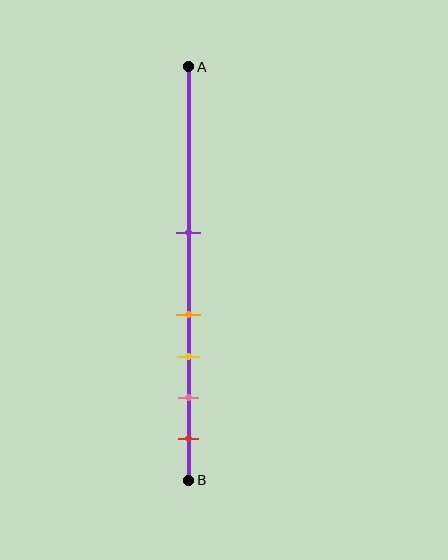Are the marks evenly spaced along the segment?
No, the marks are not evenly spaced.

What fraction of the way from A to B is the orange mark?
The orange mark is approximately 60% (0.6) of the way from A to B.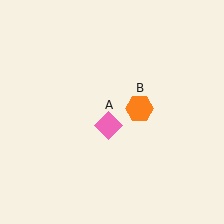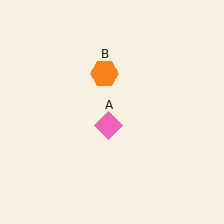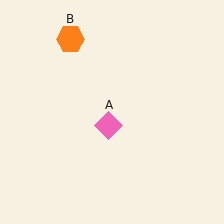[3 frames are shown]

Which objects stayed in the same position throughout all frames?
Pink diamond (object A) remained stationary.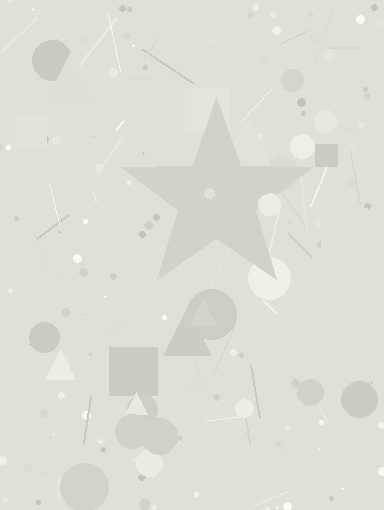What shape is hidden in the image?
A star is hidden in the image.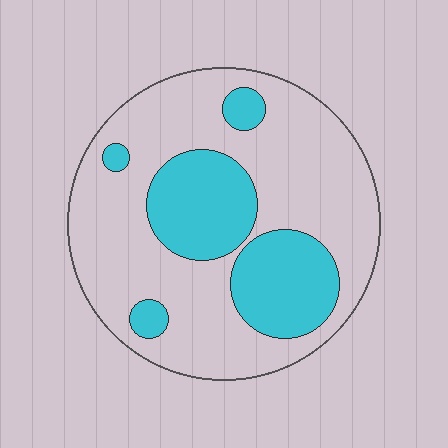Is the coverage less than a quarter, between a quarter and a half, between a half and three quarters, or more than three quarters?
Between a quarter and a half.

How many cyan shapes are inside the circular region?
5.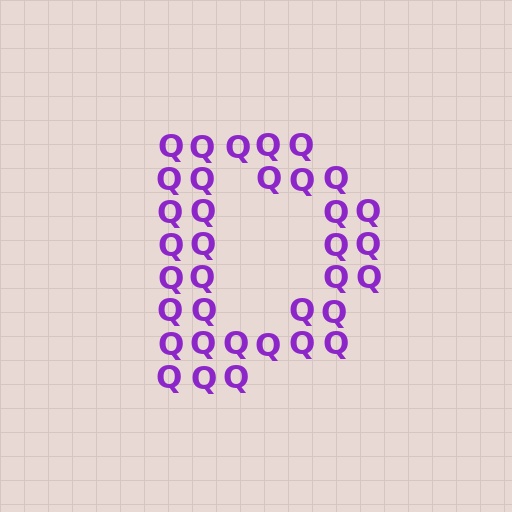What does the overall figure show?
The overall figure shows the letter D.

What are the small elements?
The small elements are letter Q's.